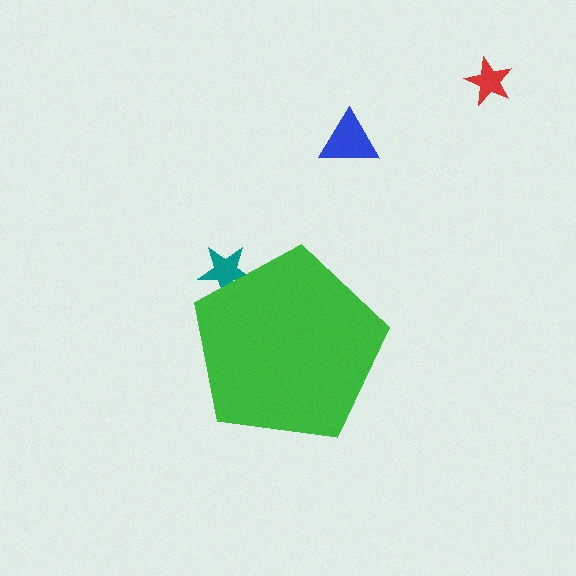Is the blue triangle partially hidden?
No, the blue triangle is fully visible.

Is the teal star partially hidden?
Yes, the teal star is partially hidden behind the green pentagon.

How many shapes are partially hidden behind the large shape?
1 shape is partially hidden.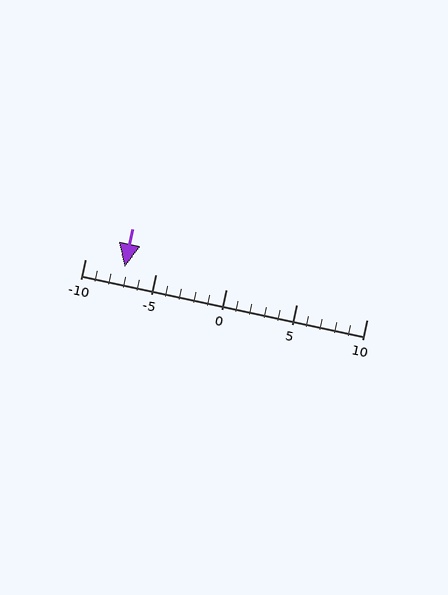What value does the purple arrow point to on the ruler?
The purple arrow points to approximately -7.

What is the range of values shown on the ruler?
The ruler shows values from -10 to 10.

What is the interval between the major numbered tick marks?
The major tick marks are spaced 5 units apart.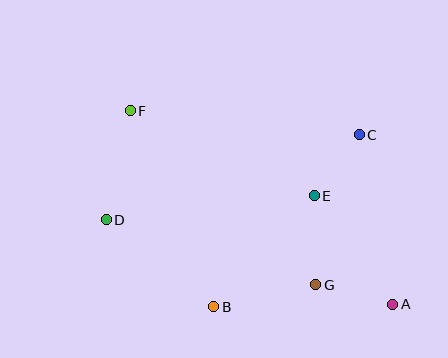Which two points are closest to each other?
Points C and E are closest to each other.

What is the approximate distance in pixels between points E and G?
The distance between E and G is approximately 89 pixels.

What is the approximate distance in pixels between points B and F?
The distance between B and F is approximately 213 pixels.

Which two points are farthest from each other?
Points A and F are farthest from each other.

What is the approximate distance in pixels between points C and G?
The distance between C and G is approximately 156 pixels.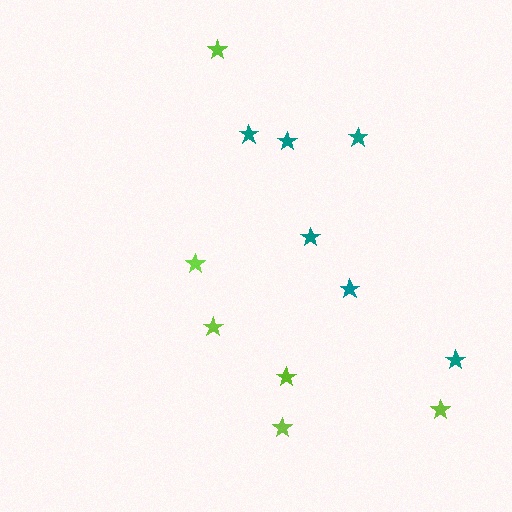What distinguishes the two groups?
There are 2 groups: one group of teal stars (6) and one group of lime stars (6).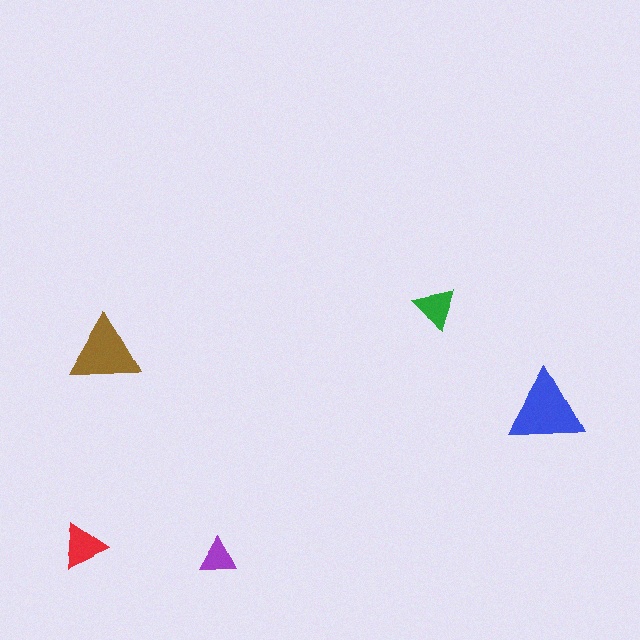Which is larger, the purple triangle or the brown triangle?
The brown one.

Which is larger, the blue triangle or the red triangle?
The blue one.